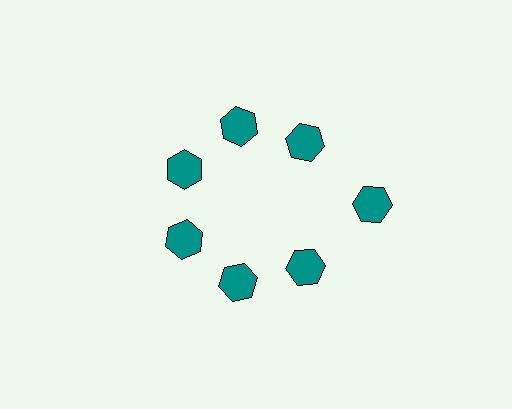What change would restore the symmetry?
The symmetry would be restored by moving it inward, back onto the ring so that all 7 hexagons sit at equal angles and equal distance from the center.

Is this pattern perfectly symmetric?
No. The 7 teal hexagons are arranged in a ring, but one element near the 3 o'clock position is pushed outward from the center, breaking the 7-fold rotational symmetry.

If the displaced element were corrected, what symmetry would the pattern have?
It would have 7-fold rotational symmetry — the pattern would map onto itself every 51 degrees.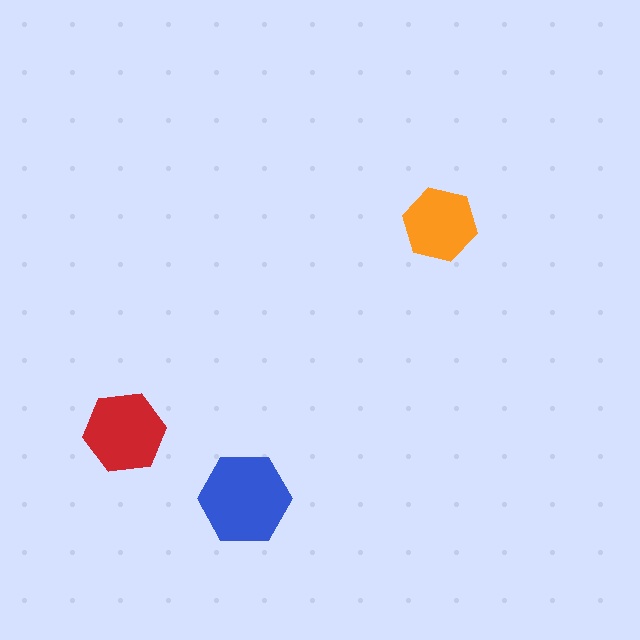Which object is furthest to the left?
The red hexagon is leftmost.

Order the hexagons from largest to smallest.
the blue one, the red one, the orange one.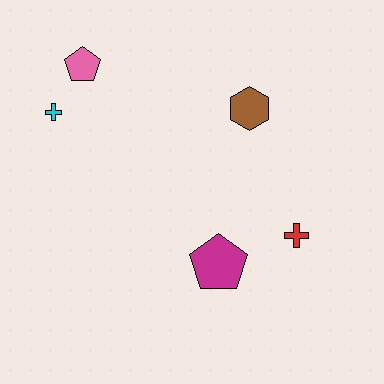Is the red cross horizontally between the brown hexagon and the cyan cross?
No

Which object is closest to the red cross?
The magenta pentagon is closest to the red cross.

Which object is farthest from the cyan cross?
The red cross is farthest from the cyan cross.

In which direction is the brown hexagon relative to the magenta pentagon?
The brown hexagon is above the magenta pentagon.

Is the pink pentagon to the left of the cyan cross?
No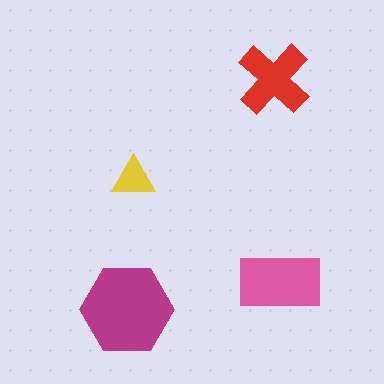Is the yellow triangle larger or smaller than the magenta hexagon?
Smaller.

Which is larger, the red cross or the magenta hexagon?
The magenta hexagon.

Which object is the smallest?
The yellow triangle.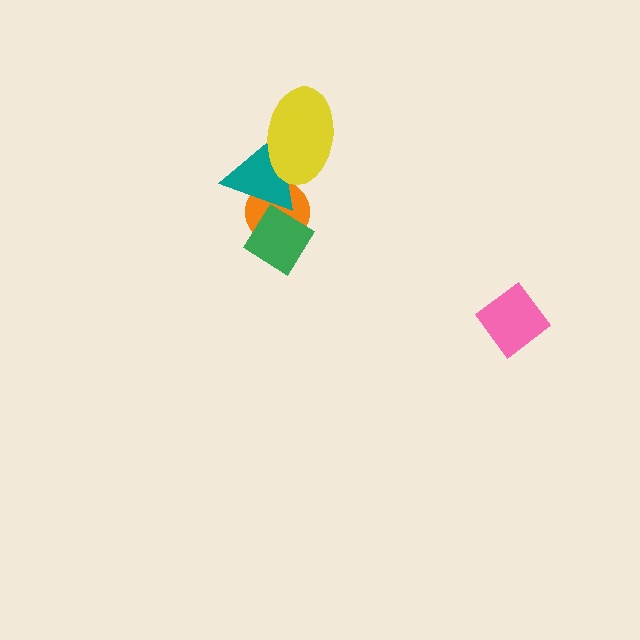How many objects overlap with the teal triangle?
3 objects overlap with the teal triangle.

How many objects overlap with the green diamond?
2 objects overlap with the green diamond.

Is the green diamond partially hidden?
No, no other shape covers it.